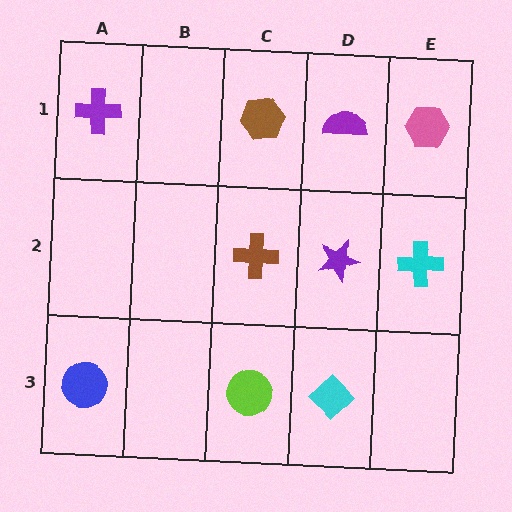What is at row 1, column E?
A pink hexagon.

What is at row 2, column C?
A brown cross.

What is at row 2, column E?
A cyan cross.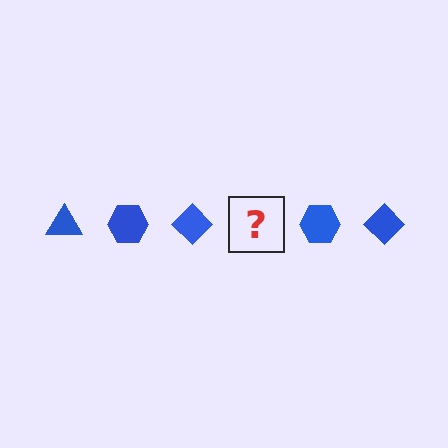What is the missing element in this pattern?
The missing element is a blue triangle.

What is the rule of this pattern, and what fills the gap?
The rule is that the pattern cycles through triangle, hexagon, diamond shapes in blue. The gap should be filled with a blue triangle.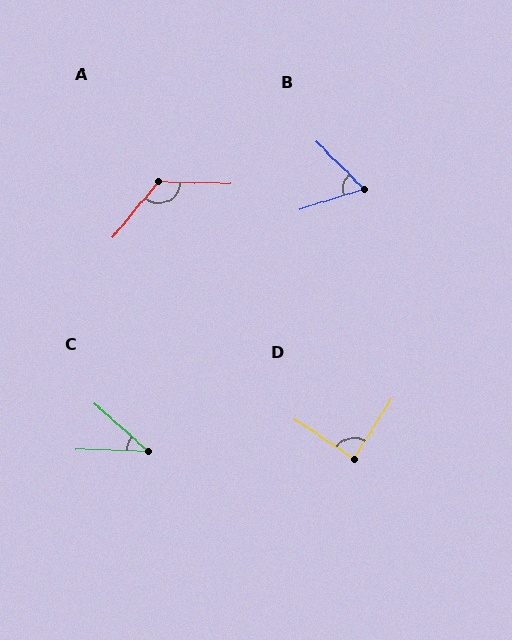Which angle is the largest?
A, at approximately 128 degrees.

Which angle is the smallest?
C, at approximately 41 degrees.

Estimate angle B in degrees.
Approximately 63 degrees.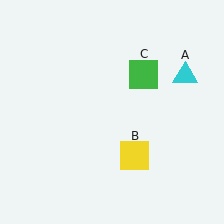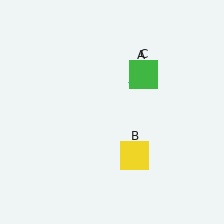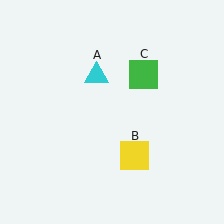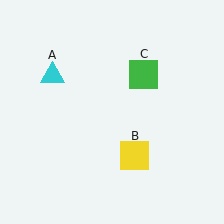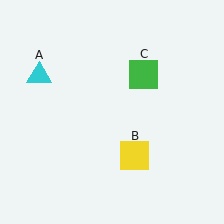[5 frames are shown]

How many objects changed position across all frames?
1 object changed position: cyan triangle (object A).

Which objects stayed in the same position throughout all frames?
Yellow square (object B) and green square (object C) remained stationary.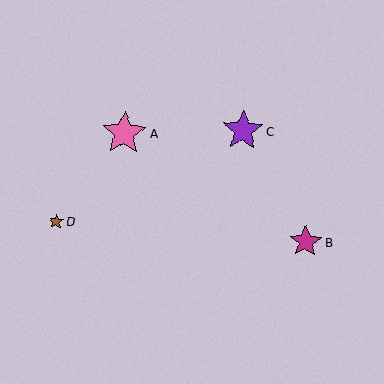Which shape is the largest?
The pink star (labeled A) is the largest.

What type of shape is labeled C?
Shape C is a purple star.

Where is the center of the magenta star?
The center of the magenta star is at (306, 242).